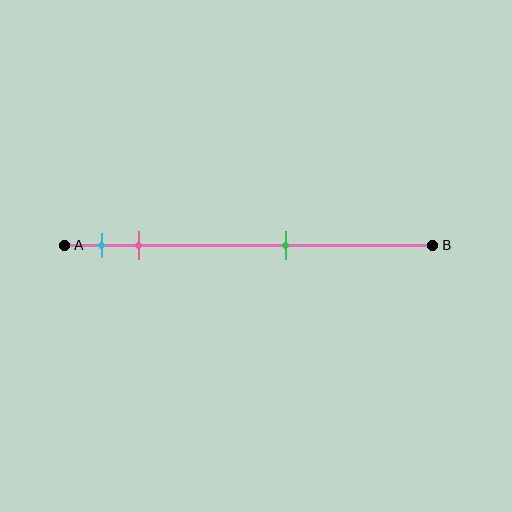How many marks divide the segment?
There are 3 marks dividing the segment.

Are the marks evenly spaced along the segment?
No, the marks are not evenly spaced.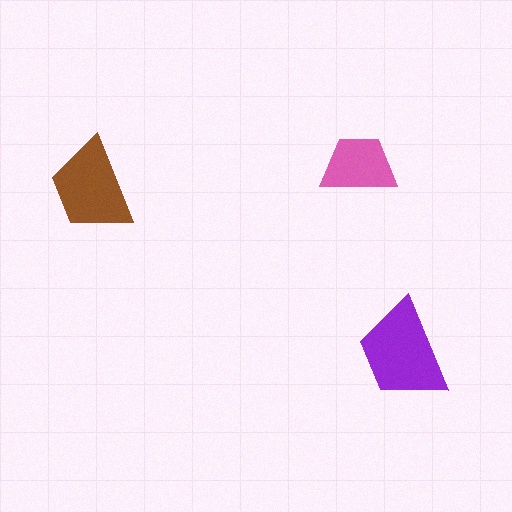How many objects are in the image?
There are 3 objects in the image.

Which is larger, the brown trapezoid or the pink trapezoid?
The brown one.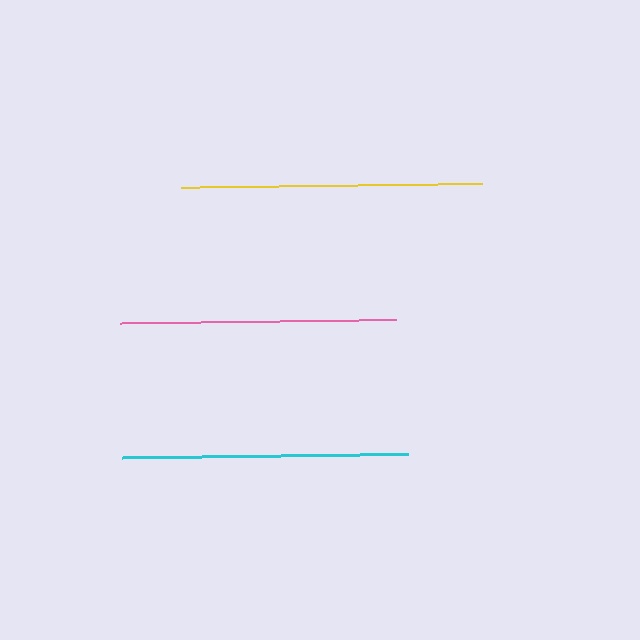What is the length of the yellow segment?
The yellow segment is approximately 301 pixels long.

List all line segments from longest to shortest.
From longest to shortest: yellow, cyan, pink.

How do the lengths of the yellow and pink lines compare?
The yellow and pink lines are approximately the same length.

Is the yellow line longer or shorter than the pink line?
The yellow line is longer than the pink line.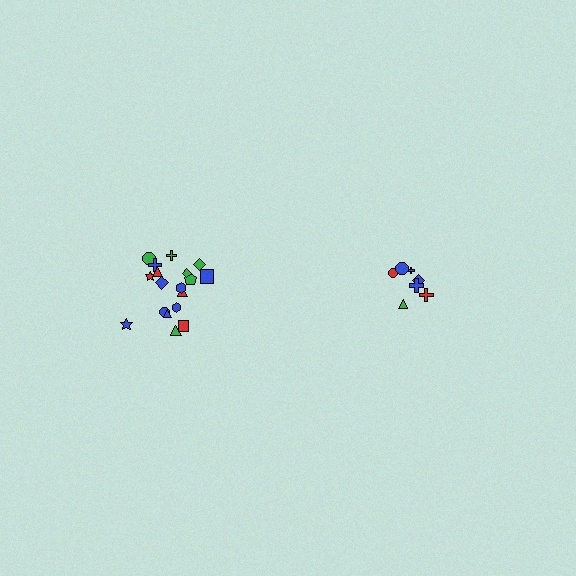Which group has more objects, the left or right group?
The left group.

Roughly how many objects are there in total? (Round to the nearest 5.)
Roughly 25 objects in total.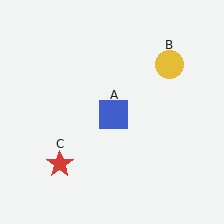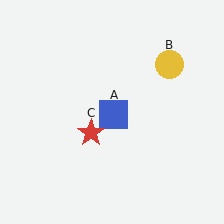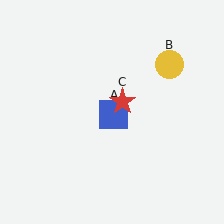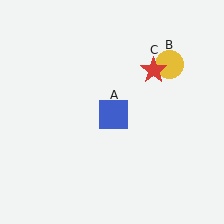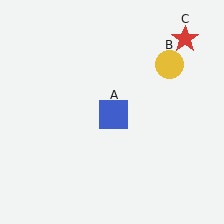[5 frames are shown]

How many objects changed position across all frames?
1 object changed position: red star (object C).